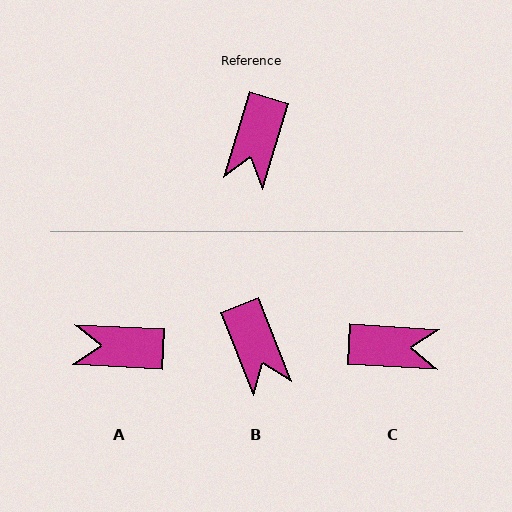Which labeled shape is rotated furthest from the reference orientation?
C, about 103 degrees away.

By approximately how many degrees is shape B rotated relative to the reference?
Approximately 38 degrees counter-clockwise.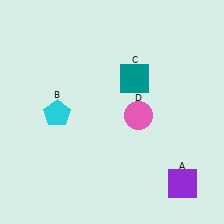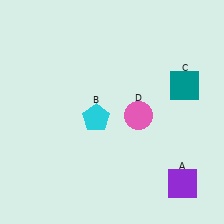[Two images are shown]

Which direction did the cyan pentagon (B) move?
The cyan pentagon (B) moved right.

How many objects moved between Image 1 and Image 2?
2 objects moved between the two images.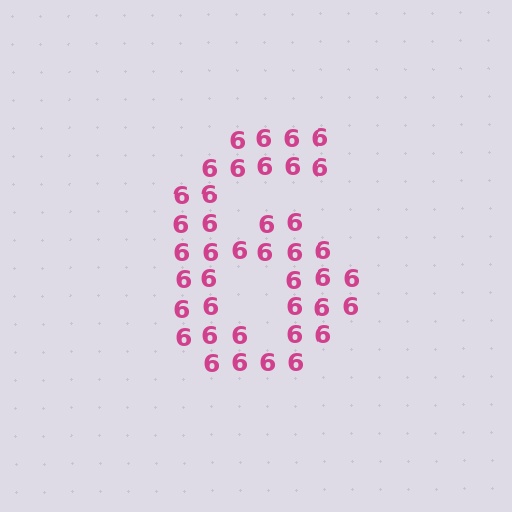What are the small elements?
The small elements are digit 6's.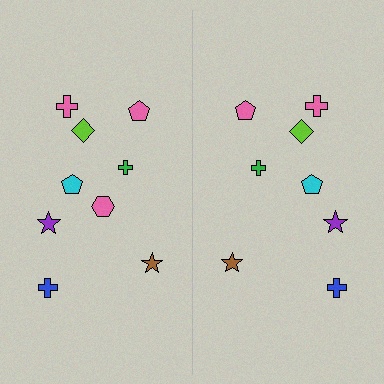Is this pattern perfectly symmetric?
No, the pattern is not perfectly symmetric. A pink hexagon is missing from the right side.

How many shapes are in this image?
There are 17 shapes in this image.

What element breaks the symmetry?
A pink hexagon is missing from the right side.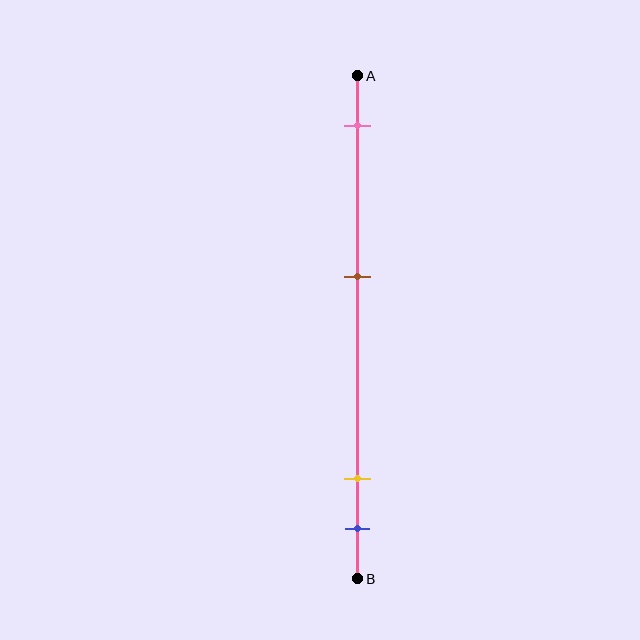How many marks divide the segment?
There are 4 marks dividing the segment.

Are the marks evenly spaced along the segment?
No, the marks are not evenly spaced.